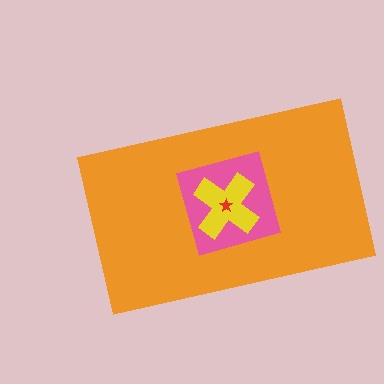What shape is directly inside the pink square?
The yellow cross.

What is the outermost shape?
The orange rectangle.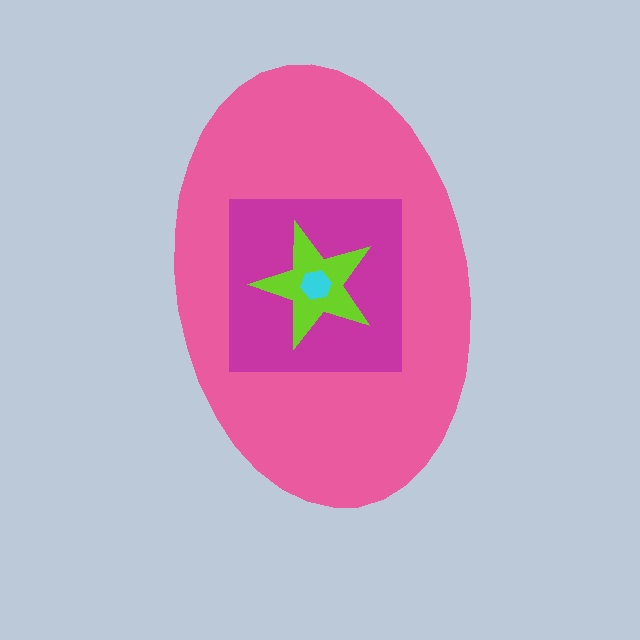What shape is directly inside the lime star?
The cyan hexagon.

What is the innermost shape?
The cyan hexagon.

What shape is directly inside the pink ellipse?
The magenta square.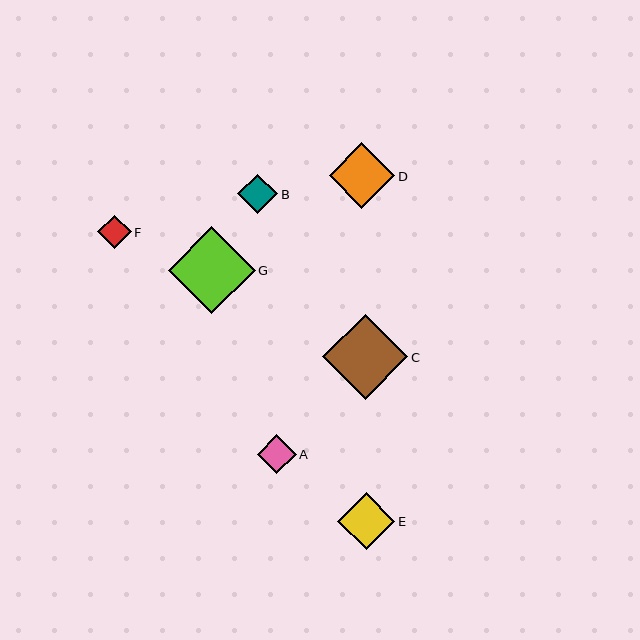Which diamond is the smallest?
Diamond F is the smallest with a size of approximately 34 pixels.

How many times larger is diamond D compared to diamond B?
Diamond D is approximately 1.6 times the size of diamond B.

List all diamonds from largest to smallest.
From largest to smallest: G, C, D, E, B, A, F.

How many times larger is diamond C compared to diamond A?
Diamond C is approximately 2.2 times the size of diamond A.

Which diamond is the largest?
Diamond G is the largest with a size of approximately 87 pixels.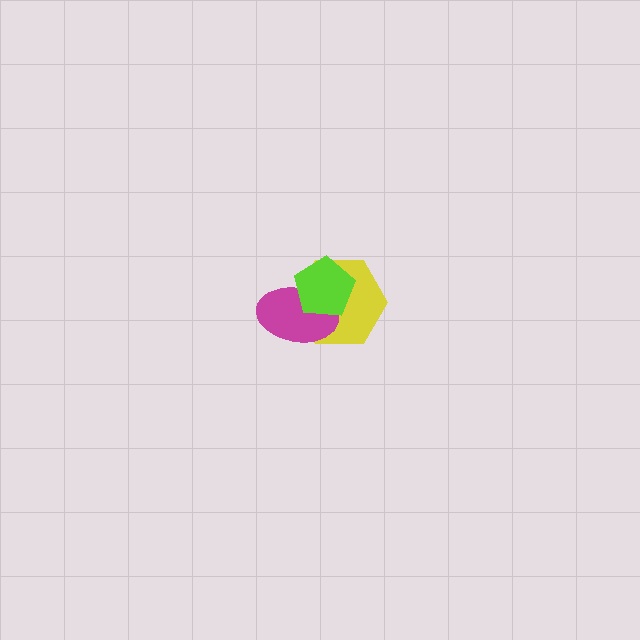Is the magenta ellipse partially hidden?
Yes, it is partially covered by another shape.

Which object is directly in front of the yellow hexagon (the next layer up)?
The magenta ellipse is directly in front of the yellow hexagon.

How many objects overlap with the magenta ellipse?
2 objects overlap with the magenta ellipse.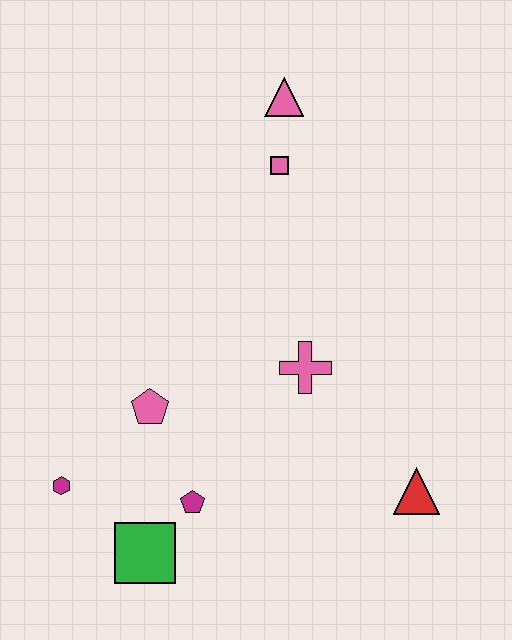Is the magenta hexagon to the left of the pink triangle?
Yes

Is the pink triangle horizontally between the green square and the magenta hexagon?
No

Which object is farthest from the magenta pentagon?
The pink triangle is farthest from the magenta pentagon.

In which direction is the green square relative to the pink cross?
The green square is below the pink cross.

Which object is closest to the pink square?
The pink triangle is closest to the pink square.